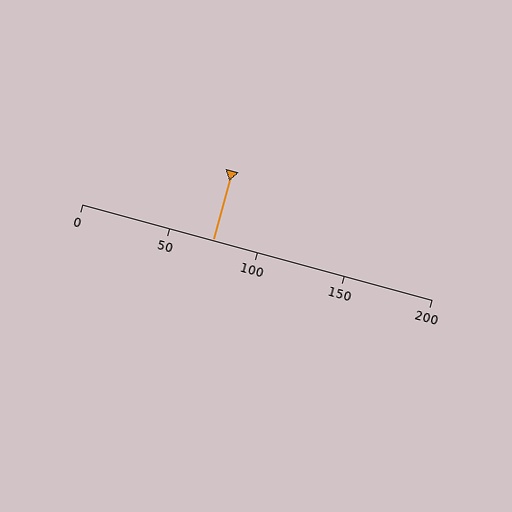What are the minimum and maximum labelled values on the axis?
The axis runs from 0 to 200.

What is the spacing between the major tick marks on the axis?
The major ticks are spaced 50 apart.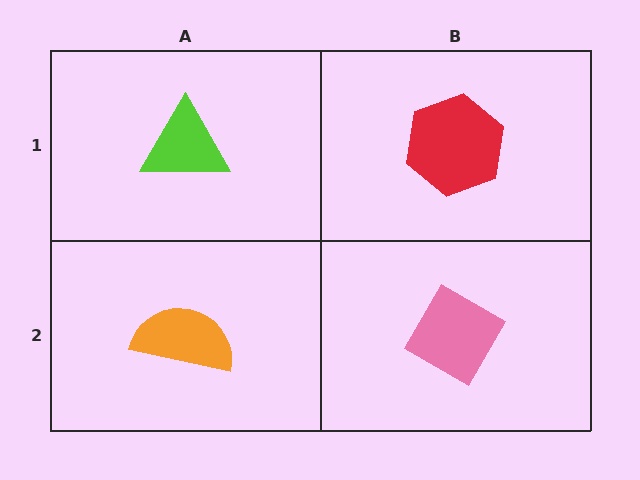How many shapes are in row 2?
2 shapes.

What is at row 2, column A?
An orange semicircle.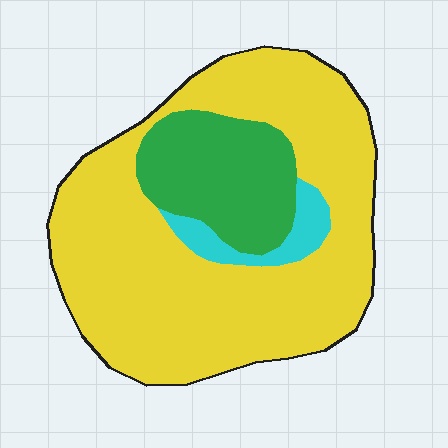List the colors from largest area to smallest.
From largest to smallest: yellow, green, cyan.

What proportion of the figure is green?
Green covers roughly 20% of the figure.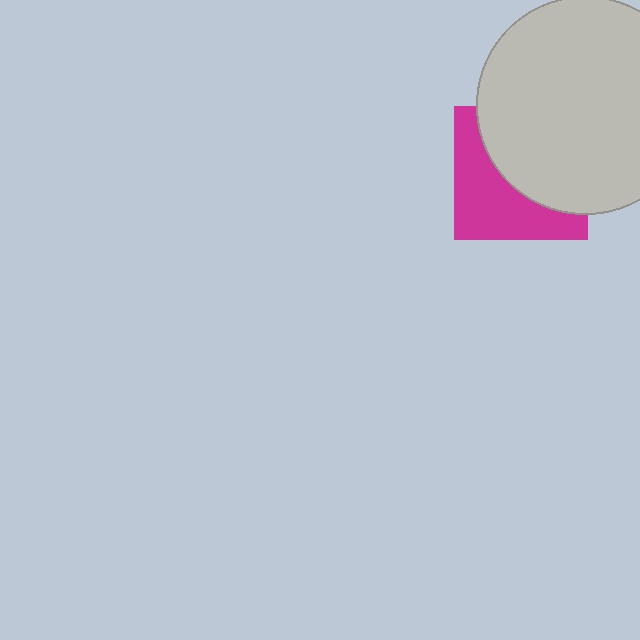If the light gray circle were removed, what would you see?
You would see the complete magenta square.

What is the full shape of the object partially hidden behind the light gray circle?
The partially hidden object is a magenta square.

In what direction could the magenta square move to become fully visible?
The magenta square could move toward the lower-left. That would shift it out from behind the light gray circle entirely.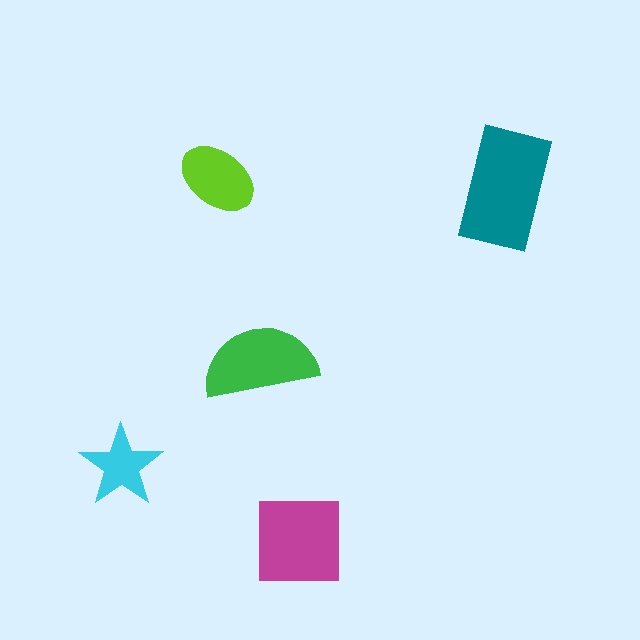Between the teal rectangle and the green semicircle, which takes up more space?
The teal rectangle.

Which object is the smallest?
The cyan star.